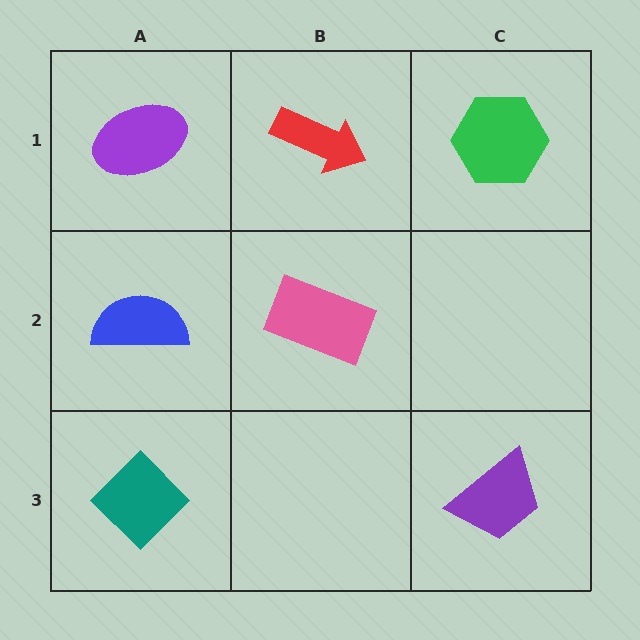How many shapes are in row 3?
2 shapes.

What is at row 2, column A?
A blue semicircle.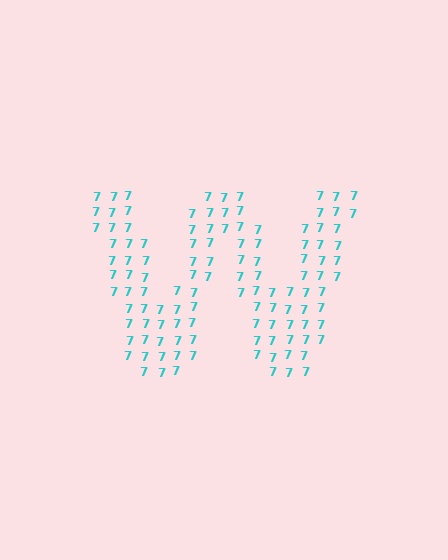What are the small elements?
The small elements are digit 7's.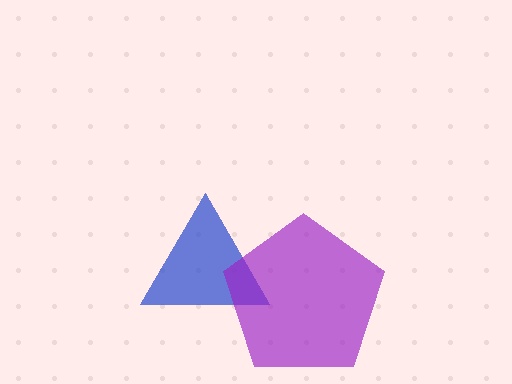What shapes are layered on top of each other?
The layered shapes are: a blue triangle, a purple pentagon.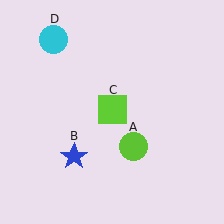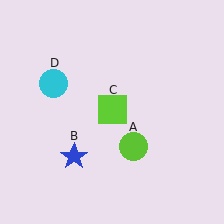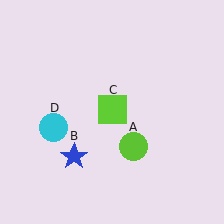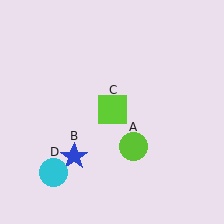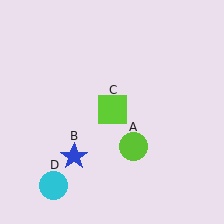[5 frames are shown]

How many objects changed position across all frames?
1 object changed position: cyan circle (object D).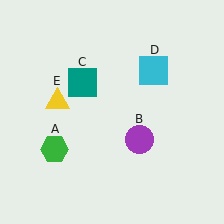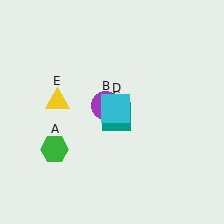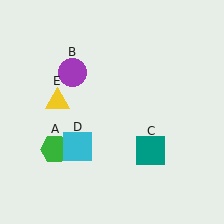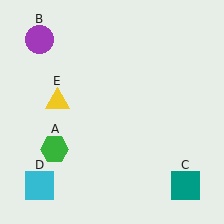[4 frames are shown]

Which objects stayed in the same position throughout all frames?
Green hexagon (object A) and yellow triangle (object E) remained stationary.